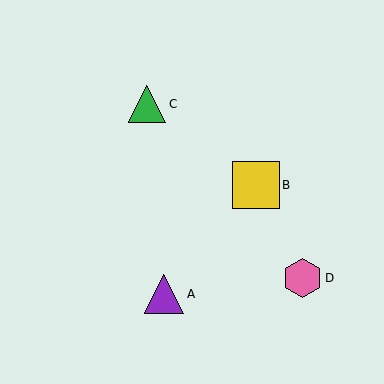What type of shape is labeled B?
Shape B is a yellow square.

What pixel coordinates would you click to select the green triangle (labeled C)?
Click at (147, 104) to select the green triangle C.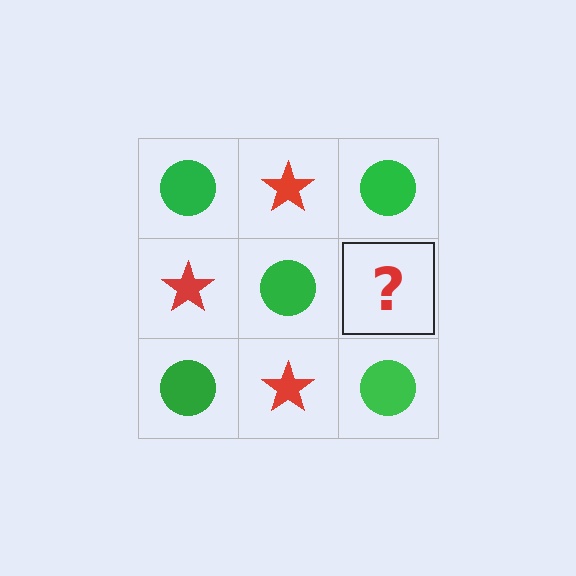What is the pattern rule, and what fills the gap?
The rule is that it alternates green circle and red star in a checkerboard pattern. The gap should be filled with a red star.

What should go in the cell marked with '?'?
The missing cell should contain a red star.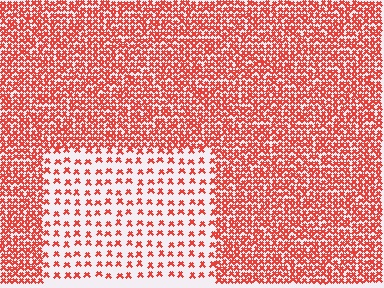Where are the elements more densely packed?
The elements are more densely packed outside the rectangle boundary.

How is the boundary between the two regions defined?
The boundary is defined by a change in element density (approximately 2.8x ratio). All elements are the same color, size, and shape.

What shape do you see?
I see a rectangle.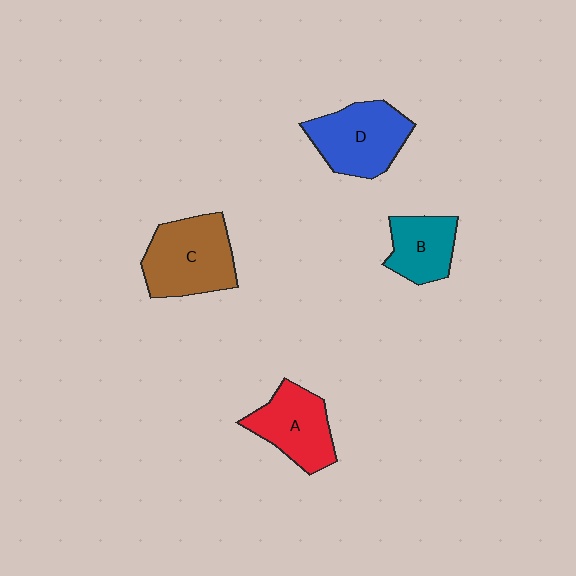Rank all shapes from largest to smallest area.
From largest to smallest: C (brown), D (blue), A (red), B (teal).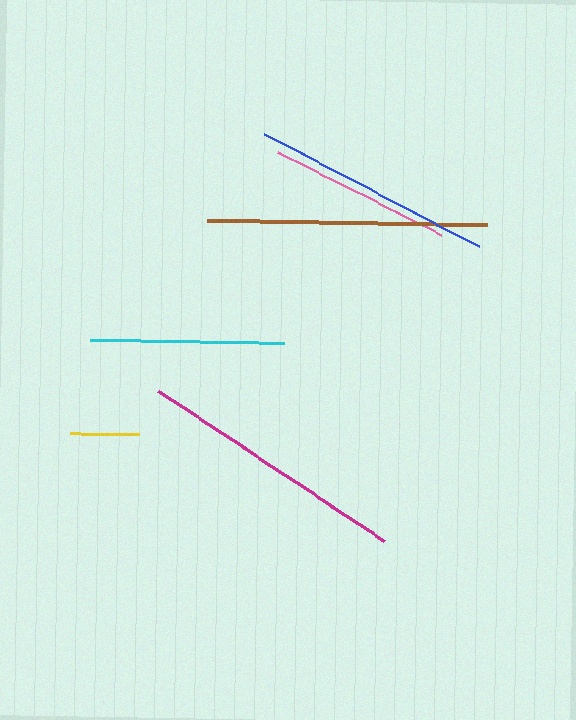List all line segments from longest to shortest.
From longest to shortest: brown, magenta, blue, cyan, pink, yellow.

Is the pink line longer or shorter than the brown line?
The brown line is longer than the pink line.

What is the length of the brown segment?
The brown segment is approximately 280 pixels long.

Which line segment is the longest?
The brown line is the longest at approximately 280 pixels.